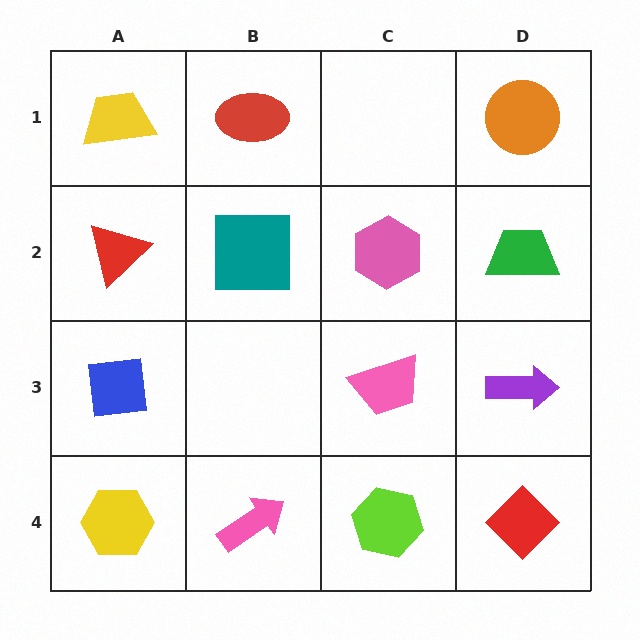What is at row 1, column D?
An orange circle.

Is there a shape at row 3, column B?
No, that cell is empty.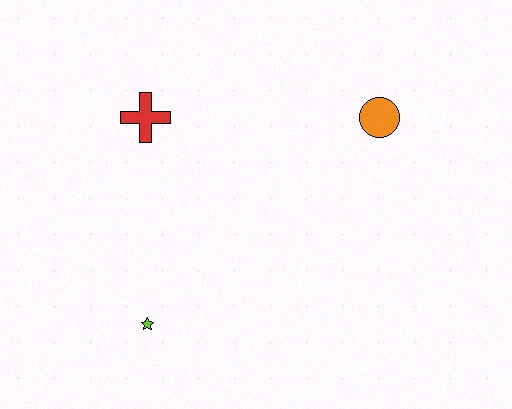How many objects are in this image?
There are 3 objects.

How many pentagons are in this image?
There are no pentagons.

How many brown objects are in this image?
There are no brown objects.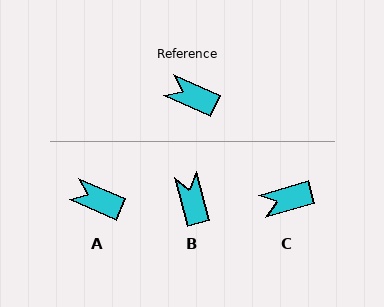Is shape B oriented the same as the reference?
No, it is off by about 51 degrees.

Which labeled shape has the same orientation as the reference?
A.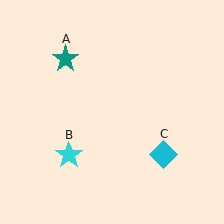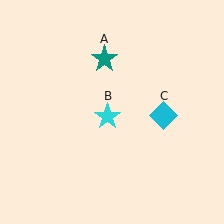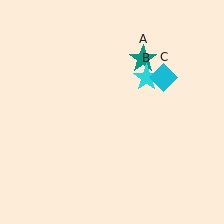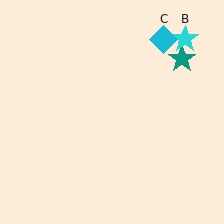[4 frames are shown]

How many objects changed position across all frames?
3 objects changed position: teal star (object A), cyan star (object B), cyan diamond (object C).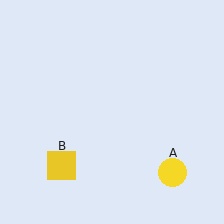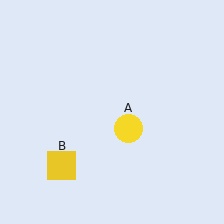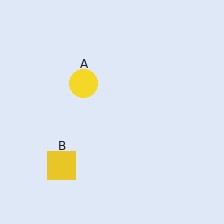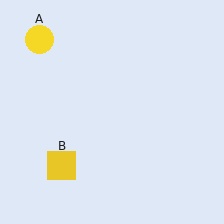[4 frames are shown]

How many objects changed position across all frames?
1 object changed position: yellow circle (object A).